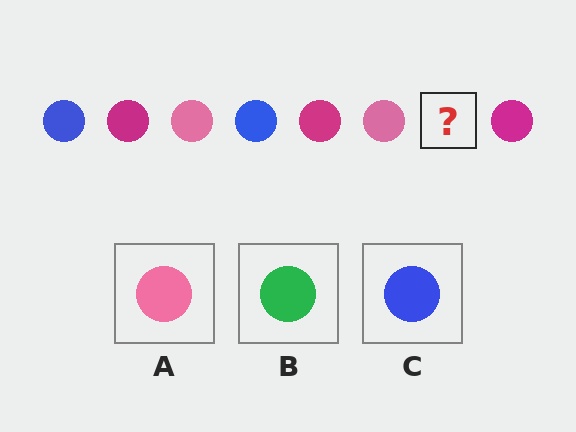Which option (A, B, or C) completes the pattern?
C.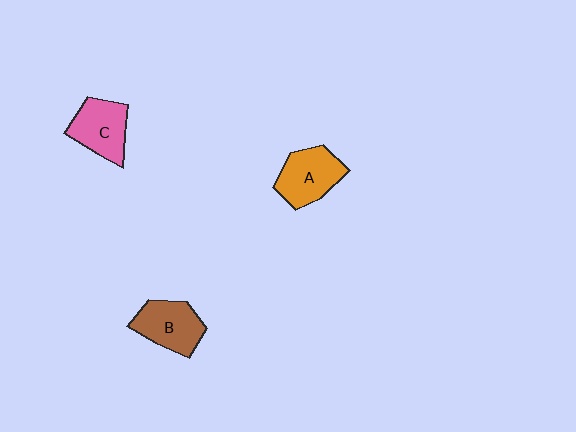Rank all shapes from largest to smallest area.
From largest to smallest: A (orange), B (brown), C (pink).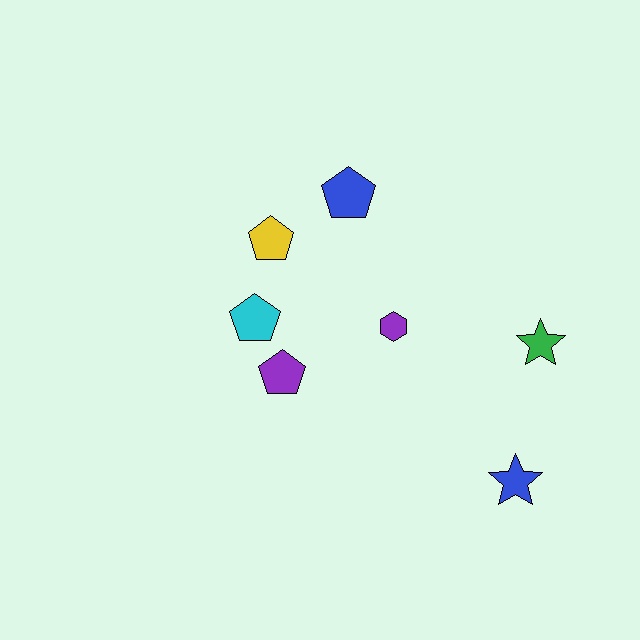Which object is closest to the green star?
The blue star is closest to the green star.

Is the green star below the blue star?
No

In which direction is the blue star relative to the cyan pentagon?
The blue star is to the right of the cyan pentagon.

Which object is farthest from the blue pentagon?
The blue star is farthest from the blue pentagon.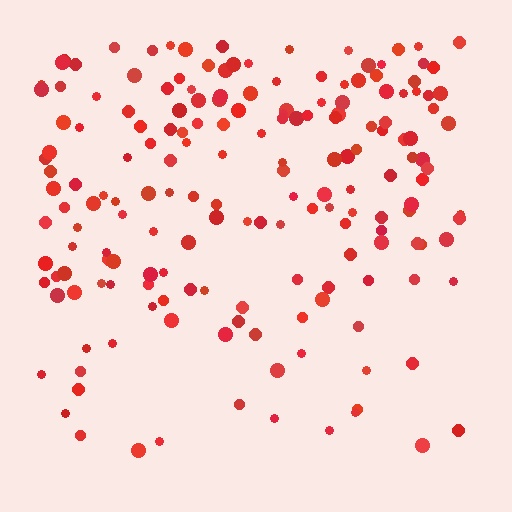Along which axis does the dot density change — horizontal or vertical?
Vertical.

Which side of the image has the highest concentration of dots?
The top.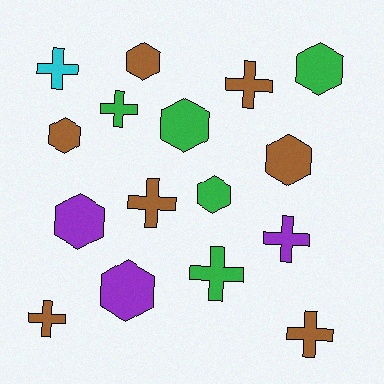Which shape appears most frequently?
Cross, with 8 objects.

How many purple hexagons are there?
There are 2 purple hexagons.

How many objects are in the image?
There are 16 objects.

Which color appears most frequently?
Brown, with 7 objects.